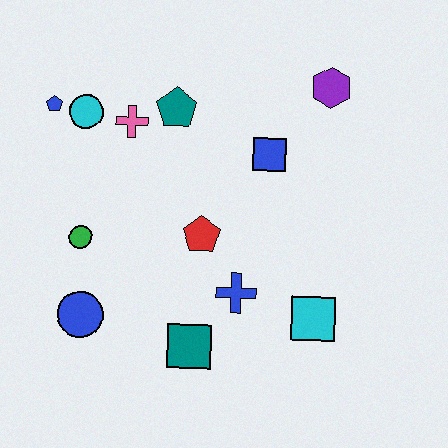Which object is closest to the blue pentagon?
The cyan circle is closest to the blue pentagon.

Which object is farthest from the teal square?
The purple hexagon is farthest from the teal square.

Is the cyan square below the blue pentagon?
Yes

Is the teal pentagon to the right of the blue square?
No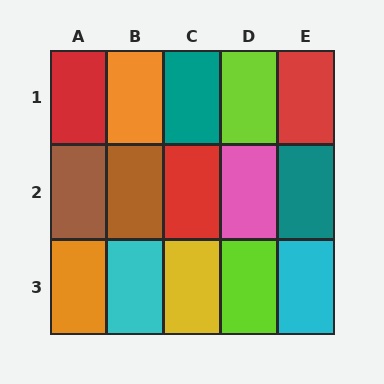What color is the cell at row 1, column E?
Red.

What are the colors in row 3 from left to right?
Orange, cyan, yellow, lime, cyan.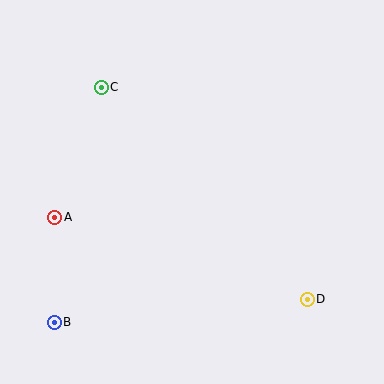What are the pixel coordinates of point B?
Point B is at (54, 322).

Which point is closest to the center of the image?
Point C at (101, 87) is closest to the center.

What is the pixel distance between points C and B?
The distance between C and B is 240 pixels.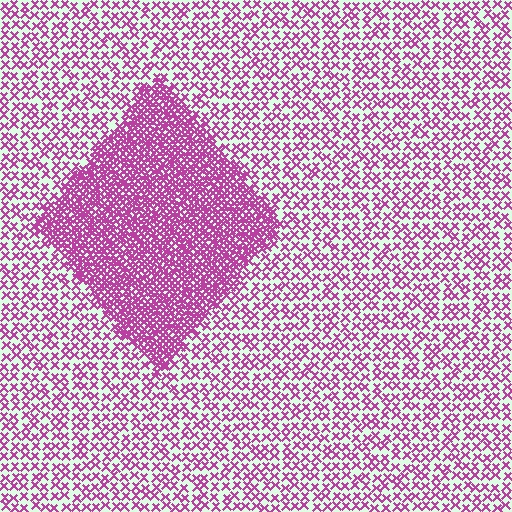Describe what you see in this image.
The image contains small magenta elements arranged at two different densities. A diamond-shaped region is visible where the elements are more densely packed than the surrounding area.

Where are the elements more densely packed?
The elements are more densely packed inside the diamond boundary.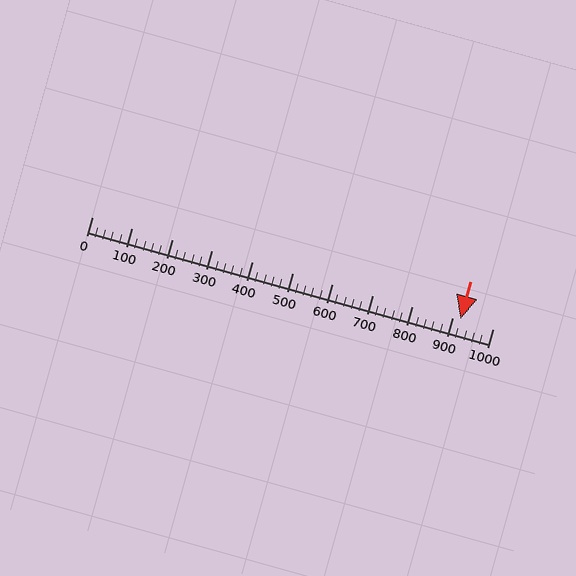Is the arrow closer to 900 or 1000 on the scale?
The arrow is closer to 900.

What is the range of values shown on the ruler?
The ruler shows values from 0 to 1000.